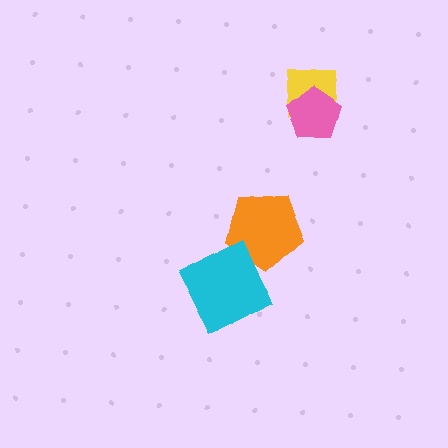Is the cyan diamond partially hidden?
No, no other shape covers it.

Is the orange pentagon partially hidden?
Yes, it is partially covered by another shape.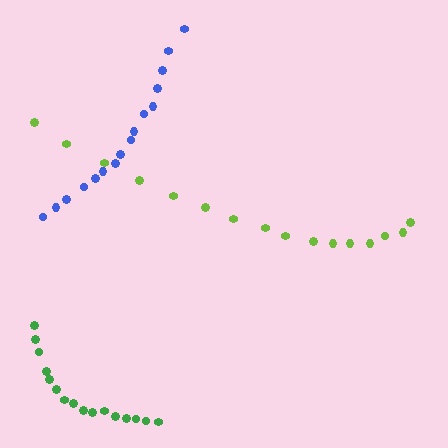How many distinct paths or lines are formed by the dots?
There are 3 distinct paths.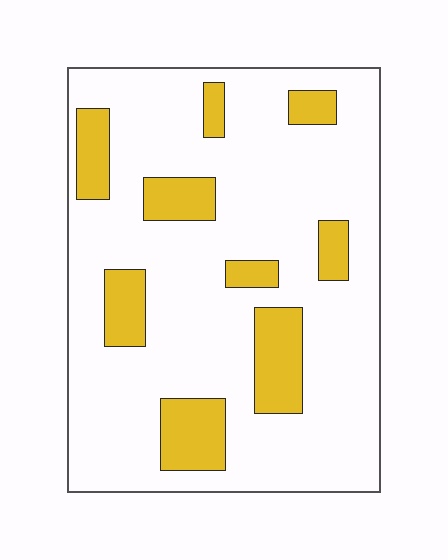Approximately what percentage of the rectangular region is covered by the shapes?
Approximately 20%.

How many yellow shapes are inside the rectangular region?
9.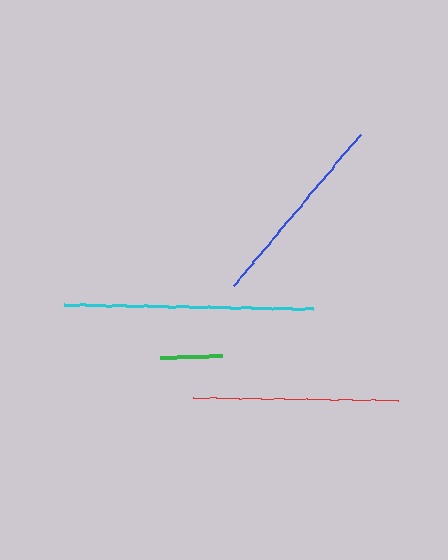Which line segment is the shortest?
The green line is the shortest at approximately 62 pixels.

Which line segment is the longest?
The cyan line is the longest at approximately 250 pixels.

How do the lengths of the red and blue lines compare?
The red and blue lines are approximately the same length.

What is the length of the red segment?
The red segment is approximately 205 pixels long.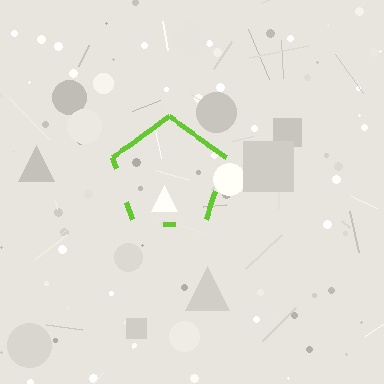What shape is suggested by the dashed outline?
The dashed outline suggests a pentagon.